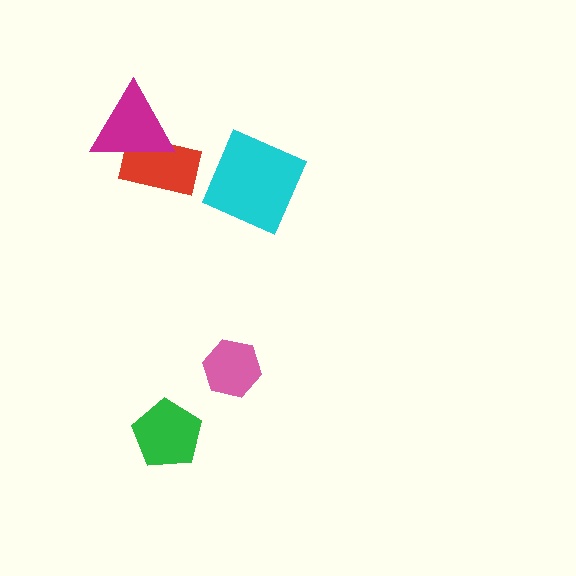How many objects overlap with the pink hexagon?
0 objects overlap with the pink hexagon.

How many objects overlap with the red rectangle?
1 object overlaps with the red rectangle.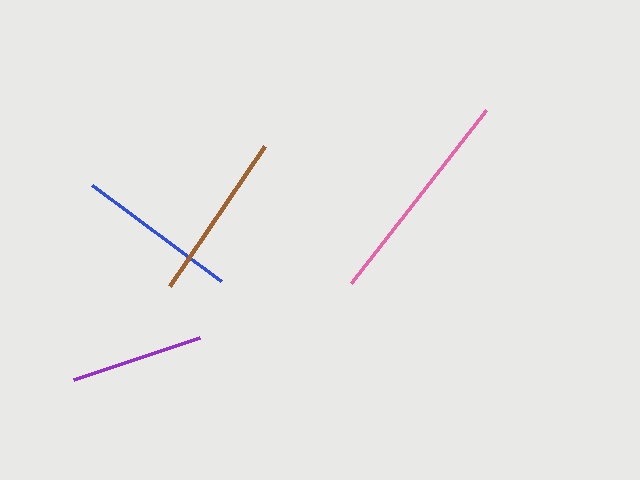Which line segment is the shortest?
The purple line is the shortest at approximately 133 pixels.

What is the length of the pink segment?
The pink segment is approximately 220 pixels long.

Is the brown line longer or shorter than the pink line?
The pink line is longer than the brown line.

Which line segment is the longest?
The pink line is the longest at approximately 220 pixels.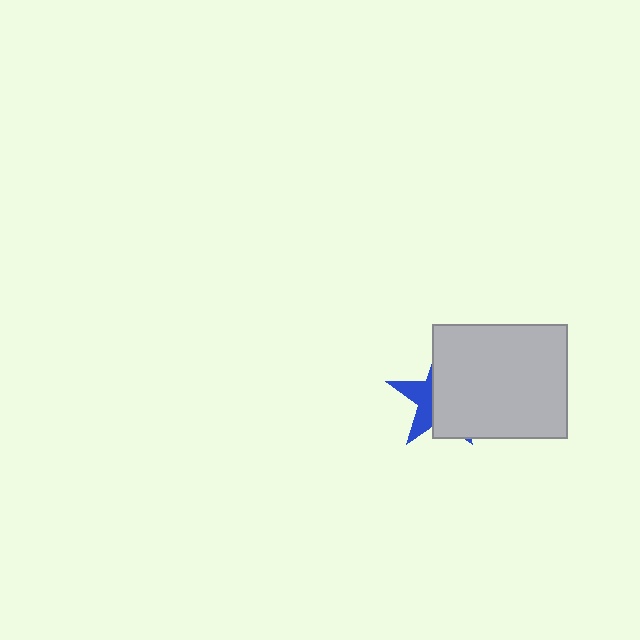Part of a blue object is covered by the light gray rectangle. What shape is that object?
It is a star.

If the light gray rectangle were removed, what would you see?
You would see the complete blue star.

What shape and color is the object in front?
The object in front is a light gray rectangle.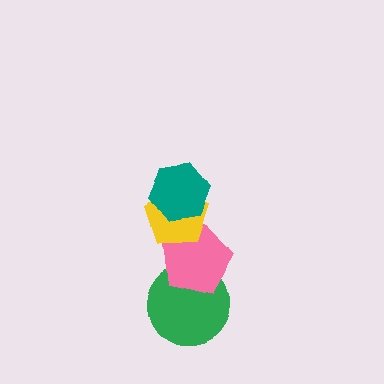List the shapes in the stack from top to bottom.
From top to bottom: the teal hexagon, the yellow pentagon, the pink pentagon, the green circle.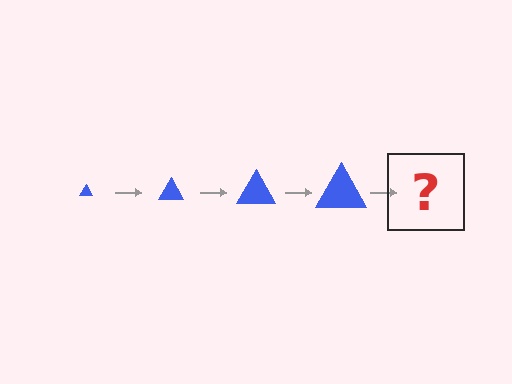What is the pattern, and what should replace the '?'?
The pattern is that the triangle gets progressively larger each step. The '?' should be a blue triangle, larger than the previous one.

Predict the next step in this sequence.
The next step is a blue triangle, larger than the previous one.